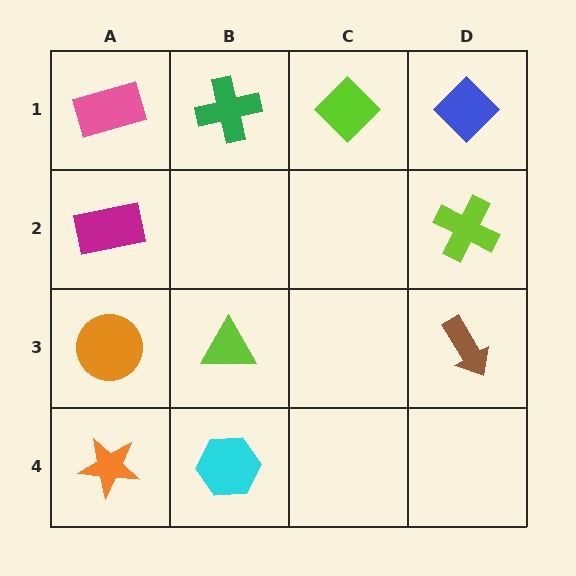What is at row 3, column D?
A brown arrow.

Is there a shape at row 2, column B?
No, that cell is empty.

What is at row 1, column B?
A green cross.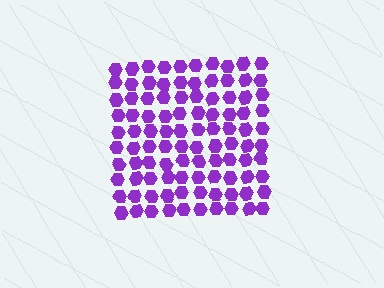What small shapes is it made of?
It is made of small hexagons.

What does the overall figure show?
The overall figure shows a square.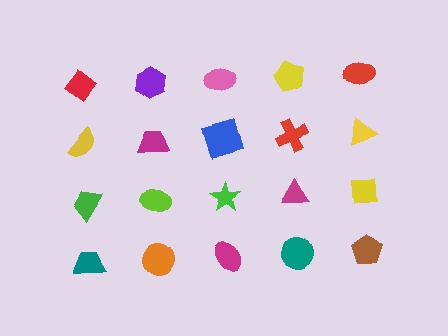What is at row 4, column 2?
An orange circle.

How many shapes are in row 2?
5 shapes.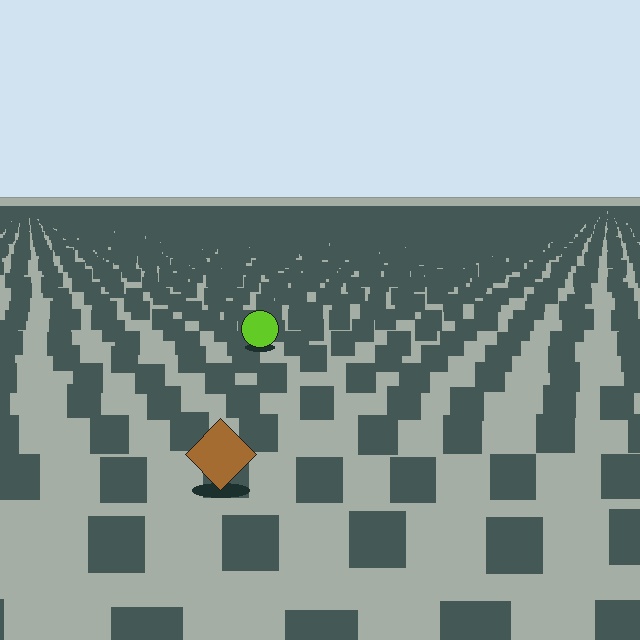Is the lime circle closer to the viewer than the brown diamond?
No. The brown diamond is closer — you can tell from the texture gradient: the ground texture is coarser near it.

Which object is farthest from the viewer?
The lime circle is farthest from the viewer. It appears smaller and the ground texture around it is denser.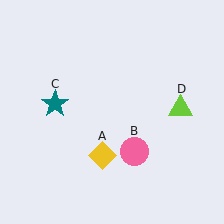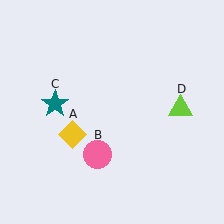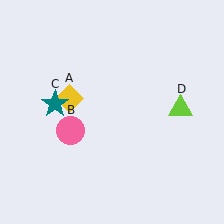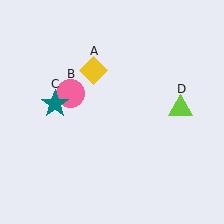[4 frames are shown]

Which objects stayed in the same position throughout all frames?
Teal star (object C) and lime triangle (object D) remained stationary.